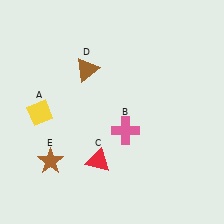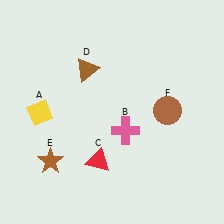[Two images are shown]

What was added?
A brown circle (F) was added in Image 2.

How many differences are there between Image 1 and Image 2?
There is 1 difference between the two images.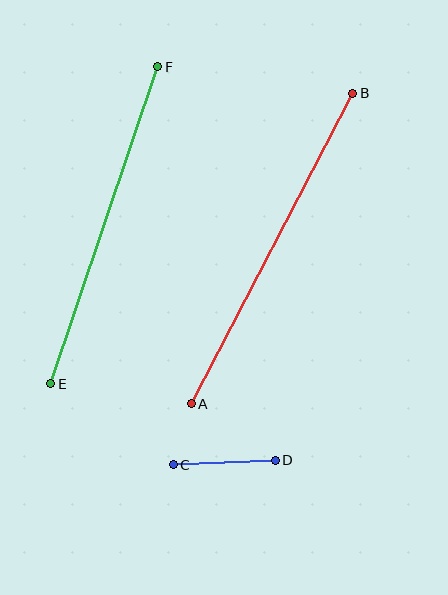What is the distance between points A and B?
The distance is approximately 350 pixels.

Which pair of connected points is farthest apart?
Points A and B are farthest apart.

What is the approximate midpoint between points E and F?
The midpoint is at approximately (104, 225) pixels.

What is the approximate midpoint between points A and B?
The midpoint is at approximately (272, 248) pixels.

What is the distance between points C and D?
The distance is approximately 102 pixels.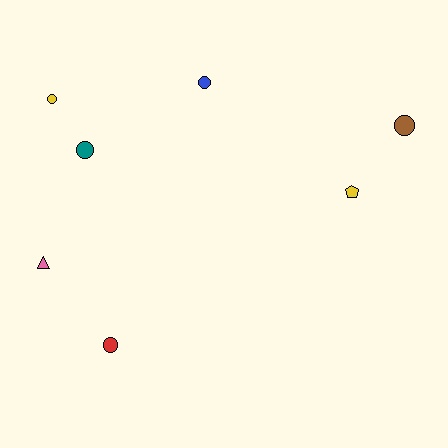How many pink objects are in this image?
There is 1 pink object.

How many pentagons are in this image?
There is 1 pentagon.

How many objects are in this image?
There are 7 objects.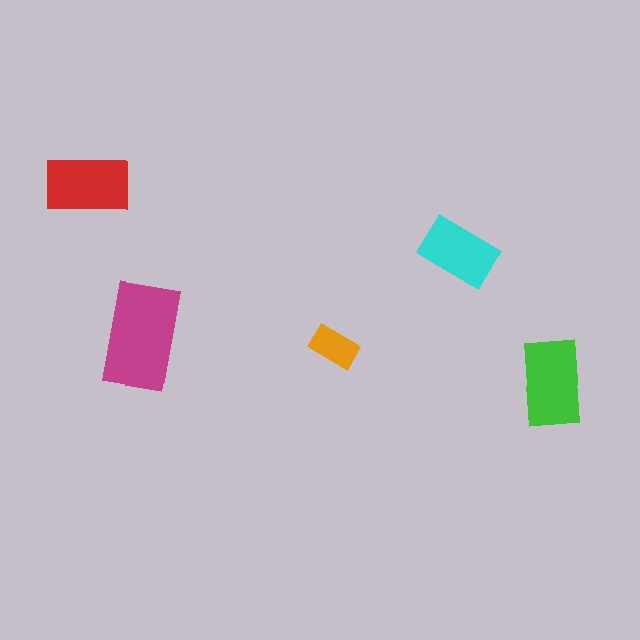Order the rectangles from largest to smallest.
the magenta one, the green one, the red one, the cyan one, the orange one.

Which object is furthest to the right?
The green rectangle is rightmost.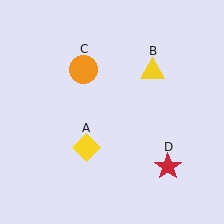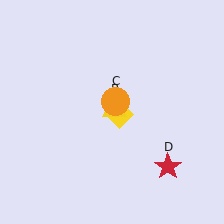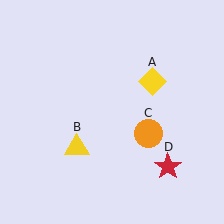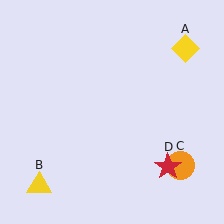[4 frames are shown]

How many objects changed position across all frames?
3 objects changed position: yellow diamond (object A), yellow triangle (object B), orange circle (object C).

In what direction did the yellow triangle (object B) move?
The yellow triangle (object B) moved down and to the left.